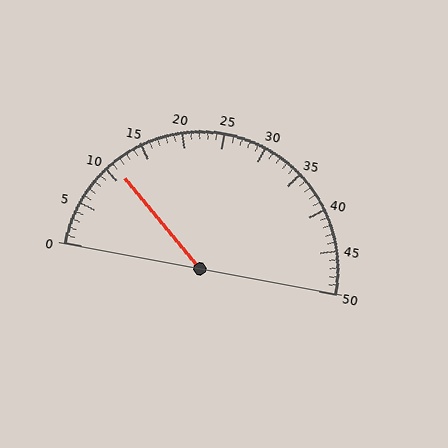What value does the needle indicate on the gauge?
The needle indicates approximately 11.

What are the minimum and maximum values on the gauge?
The gauge ranges from 0 to 50.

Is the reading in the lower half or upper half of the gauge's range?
The reading is in the lower half of the range (0 to 50).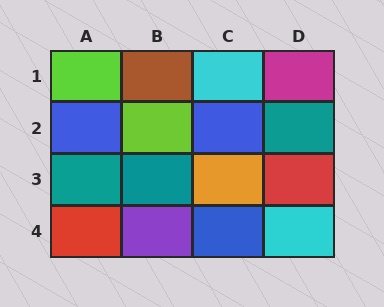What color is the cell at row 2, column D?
Teal.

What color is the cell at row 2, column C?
Blue.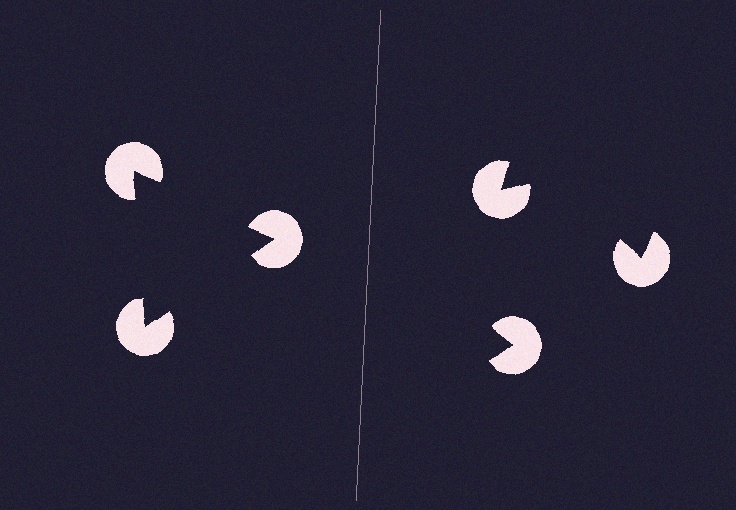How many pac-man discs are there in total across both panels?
6 — 3 on each side.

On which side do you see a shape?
An illusory triangle appears on the left side. On the right side the wedge cuts are rotated, so no coherent shape forms.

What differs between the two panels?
The pac-man discs are positioned identically on both sides; only the wedge orientations differ. On the left they align to a triangle; on the right they are misaligned.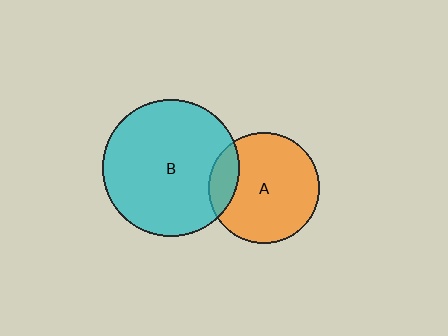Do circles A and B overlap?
Yes.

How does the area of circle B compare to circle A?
Approximately 1.5 times.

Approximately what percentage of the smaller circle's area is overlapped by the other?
Approximately 15%.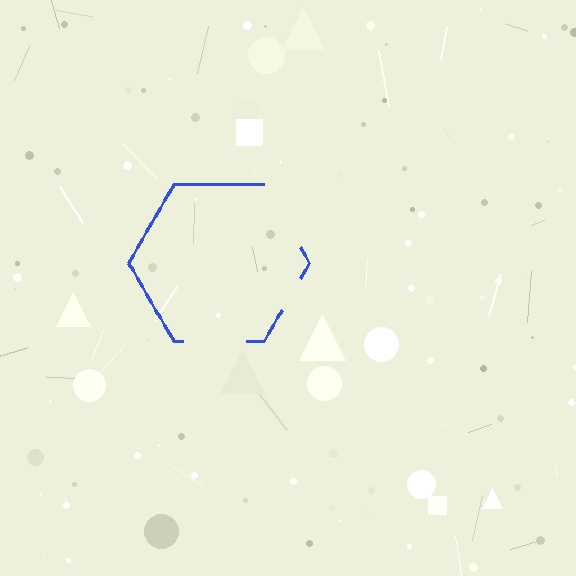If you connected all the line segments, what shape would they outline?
They would outline a hexagon.